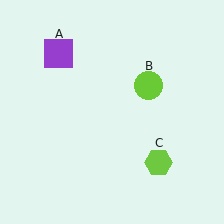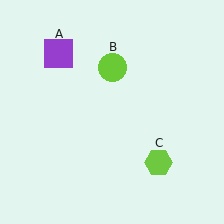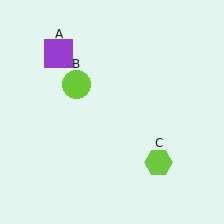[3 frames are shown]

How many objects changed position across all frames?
1 object changed position: lime circle (object B).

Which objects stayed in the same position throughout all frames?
Purple square (object A) and lime hexagon (object C) remained stationary.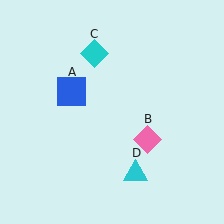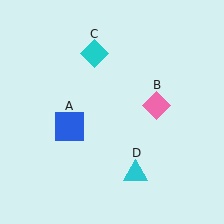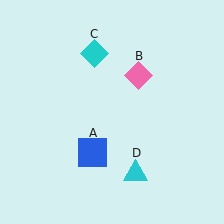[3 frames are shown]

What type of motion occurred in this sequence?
The blue square (object A), pink diamond (object B) rotated counterclockwise around the center of the scene.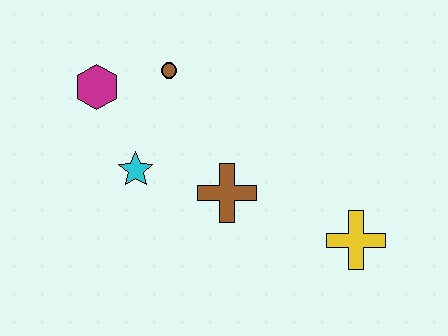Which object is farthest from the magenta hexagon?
The yellow cross is farthest from the magenta hexagon.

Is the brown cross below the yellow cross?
No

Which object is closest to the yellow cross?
The brown cross is closest to the yellow cross.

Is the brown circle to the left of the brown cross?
Yes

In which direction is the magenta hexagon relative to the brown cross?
The magenta hexagon is to the left of the brown cross.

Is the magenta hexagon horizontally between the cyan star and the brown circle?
No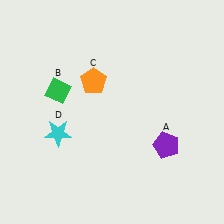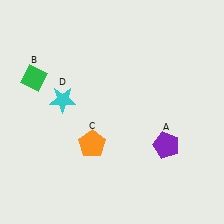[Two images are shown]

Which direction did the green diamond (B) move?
The green diamond (B) moved left.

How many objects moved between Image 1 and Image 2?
3 objects moved between the two images.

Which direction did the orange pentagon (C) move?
The orange pentagon (C) moved down.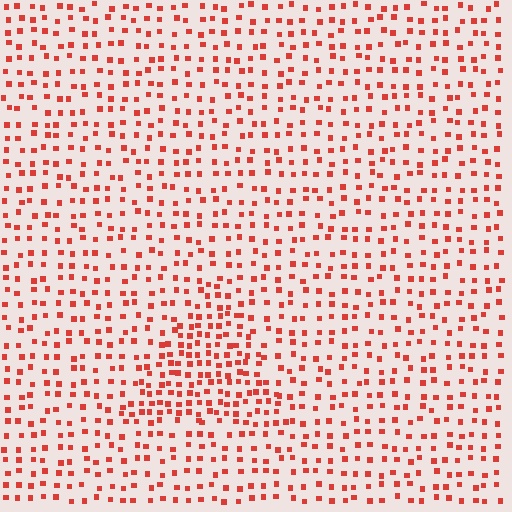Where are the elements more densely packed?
The elements are more densely packed inside the triangle boundary.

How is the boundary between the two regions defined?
The boundary is defined by a change in element density (approximately 1.8x ratio). All elements are the same color, size, and shape.